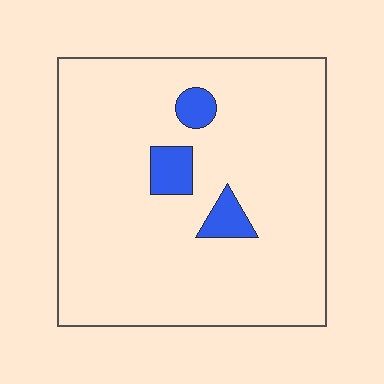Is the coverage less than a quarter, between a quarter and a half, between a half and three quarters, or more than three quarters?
Less than a quarter.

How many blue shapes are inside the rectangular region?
3.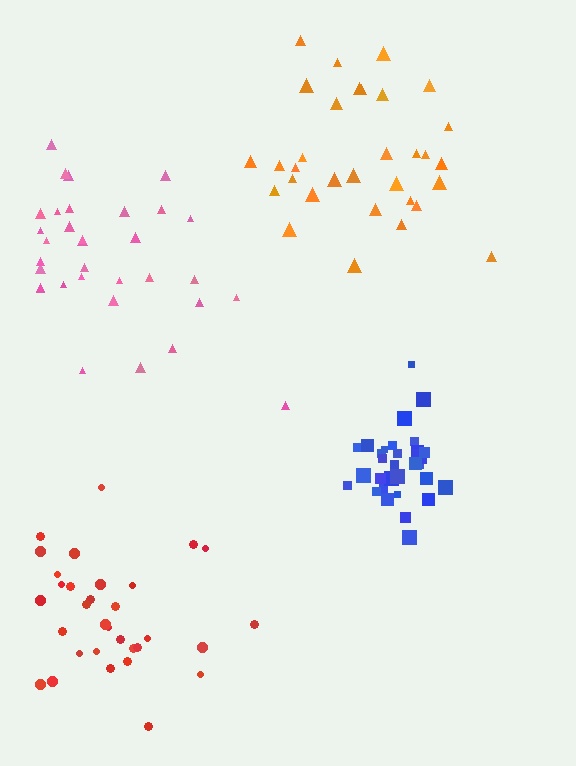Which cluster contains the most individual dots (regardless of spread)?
Pink (33).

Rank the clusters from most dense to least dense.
blue, orange, pink, red.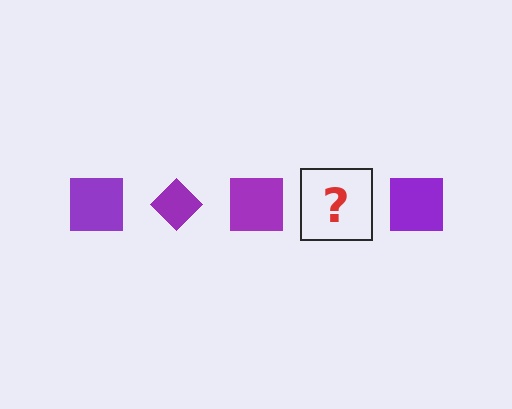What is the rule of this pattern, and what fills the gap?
The rule is that the pattern cycles through square, diamond shapes in purple. The gap should be filled with a purple diamond.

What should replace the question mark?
The question mark should be replaced with a purple diamond.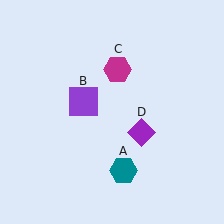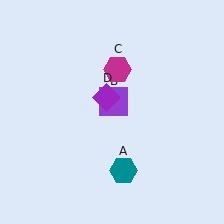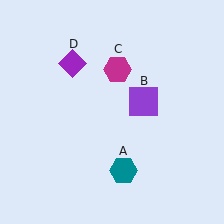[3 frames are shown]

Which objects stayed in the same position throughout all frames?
Teal hexagon (object A) and magenta hexagon (object C) remained stationary.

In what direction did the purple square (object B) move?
The purple square (object B) moved right.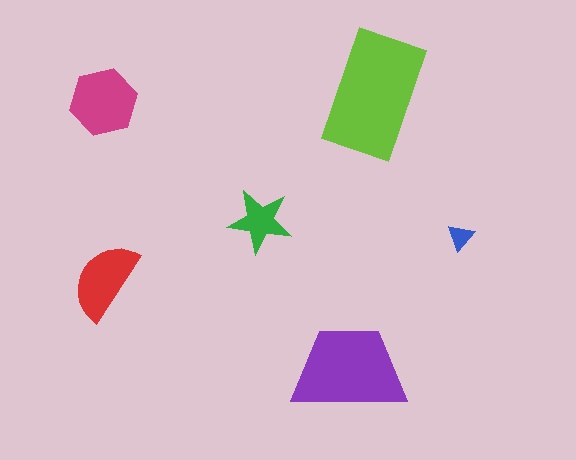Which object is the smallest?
The blue triangle.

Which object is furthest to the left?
The red semicircle is leftmost.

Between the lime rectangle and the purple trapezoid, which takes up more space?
The lime rectangle.